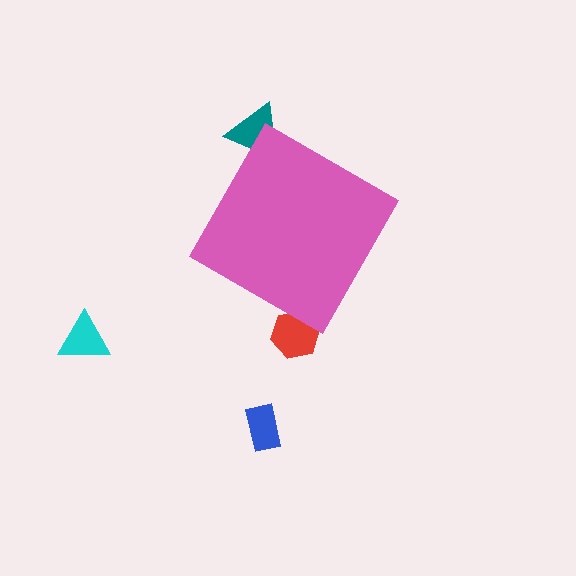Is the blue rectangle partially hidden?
No, the blue rectangle is fully visible.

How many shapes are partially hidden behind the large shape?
2 shapes are partially hidden.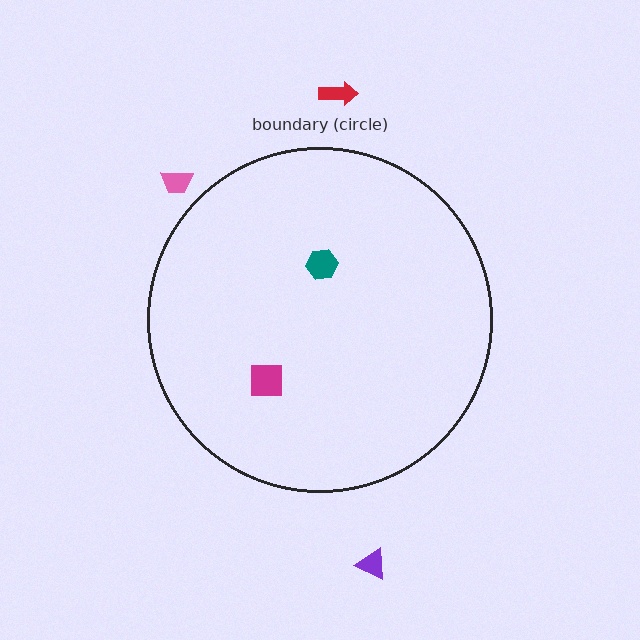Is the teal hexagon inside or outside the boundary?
Inside.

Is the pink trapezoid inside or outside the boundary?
Outside.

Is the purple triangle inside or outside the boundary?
Outside.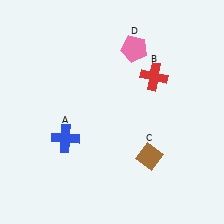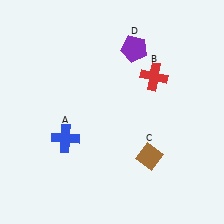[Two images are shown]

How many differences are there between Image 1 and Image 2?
There is 1 difference between the two images.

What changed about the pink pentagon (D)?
In Image 1, D is pink. In Image 2, it changed to purple.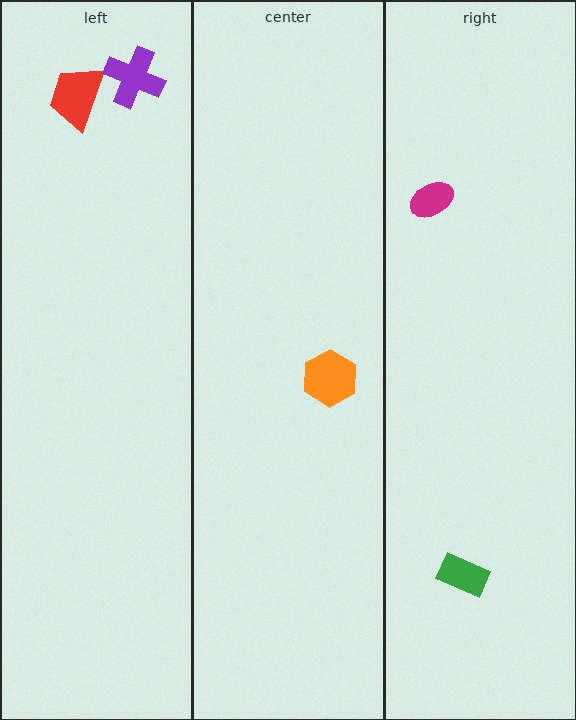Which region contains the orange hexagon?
The center region.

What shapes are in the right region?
The magenta ellipse, the green rectangle.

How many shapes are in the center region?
1.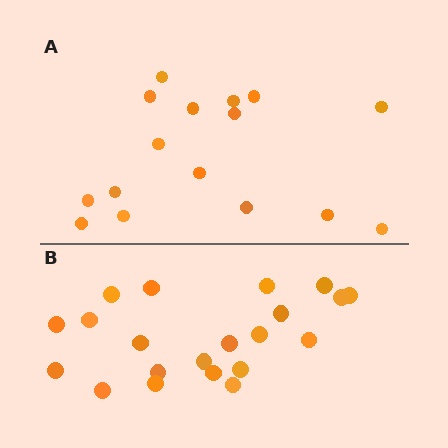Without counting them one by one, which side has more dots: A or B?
Region B (the bottom region) has more dots.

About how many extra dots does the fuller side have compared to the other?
Region B has about 5 more dots than region A.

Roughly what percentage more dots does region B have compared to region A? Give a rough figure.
About 30% more.